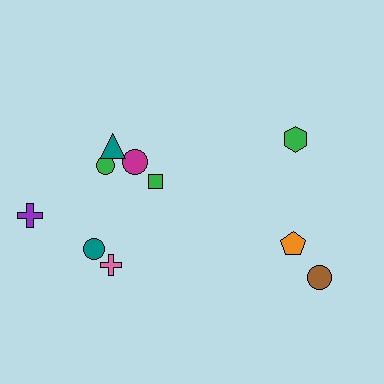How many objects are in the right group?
There are 3 objects.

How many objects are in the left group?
There are 7 objects.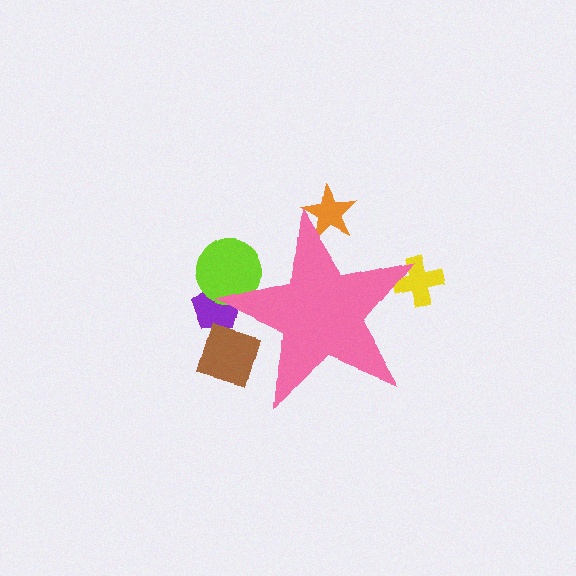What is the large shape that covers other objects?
A pink star.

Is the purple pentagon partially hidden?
Yes, the purple pentagon is partially hidden behind the pink star.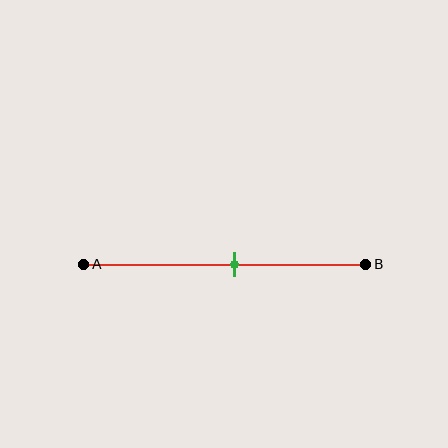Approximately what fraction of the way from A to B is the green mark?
The green mark is approximately 55% of the way from A to B.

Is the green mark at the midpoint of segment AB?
No, the mark is at about 55% from A, not at the 50% midpoint.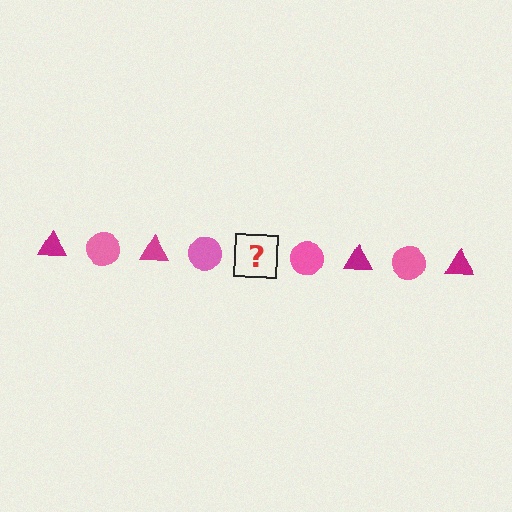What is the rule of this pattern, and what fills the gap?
The rule is that the pattern alternates between magenta triangle and pink circle. The gap should be filled with a magenta triangle.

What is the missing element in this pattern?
The missing element is a magenta triangle.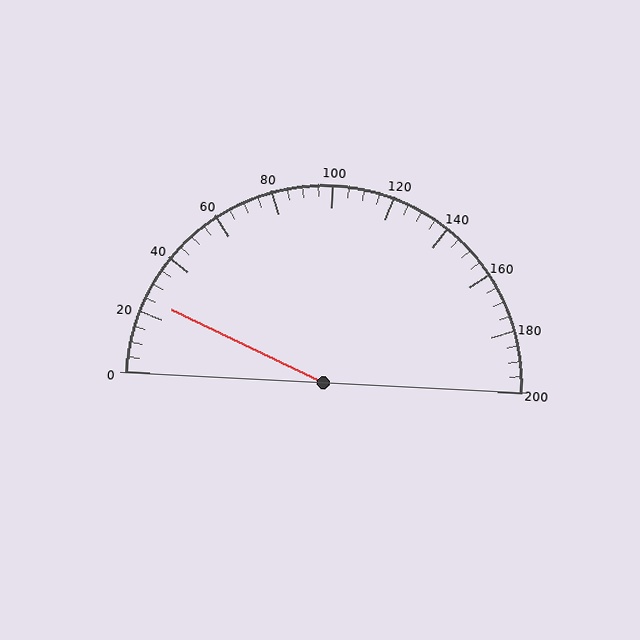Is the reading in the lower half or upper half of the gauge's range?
The reading is in the lower half of the range (0 to 200).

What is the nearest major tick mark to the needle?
The nearest major tick mark is 20.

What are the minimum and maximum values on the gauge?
The gauge ranges from 0 to 200.